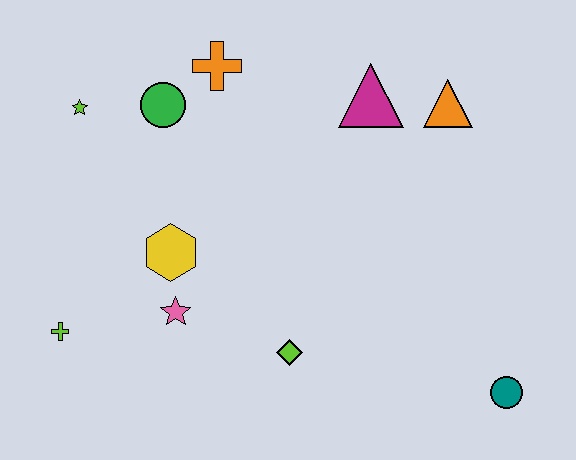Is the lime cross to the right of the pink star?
No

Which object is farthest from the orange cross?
The teal circle is farthest from the orange cross.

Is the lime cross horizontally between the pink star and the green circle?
No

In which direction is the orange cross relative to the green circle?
The orange cross is to the right of the green circle.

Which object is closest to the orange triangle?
The magenta triangle is closest to the orange triangle.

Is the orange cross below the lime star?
No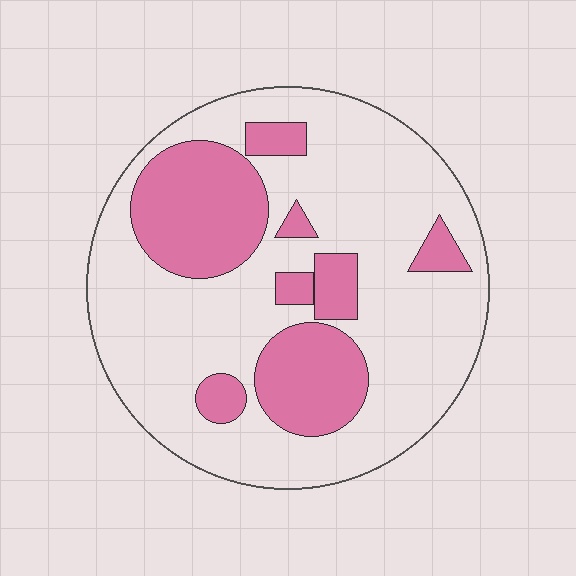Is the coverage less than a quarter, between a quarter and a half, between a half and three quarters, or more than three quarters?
Between a quarter and a half.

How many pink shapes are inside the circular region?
8.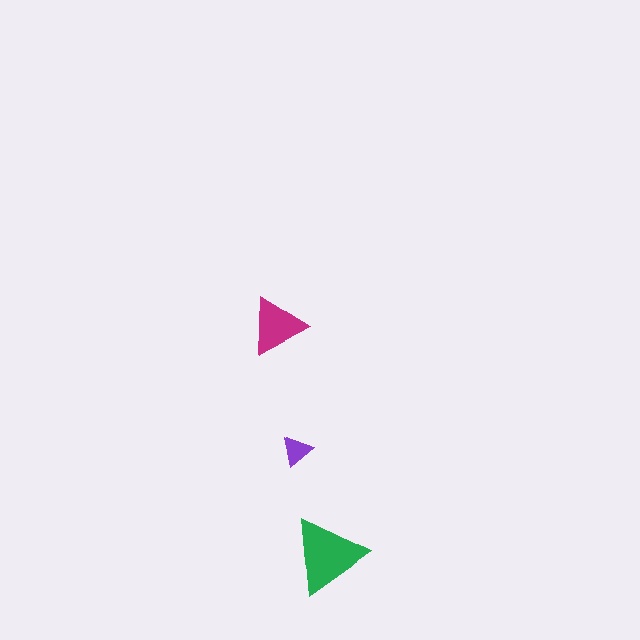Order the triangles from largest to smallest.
the green one, the magenta one, the purple one.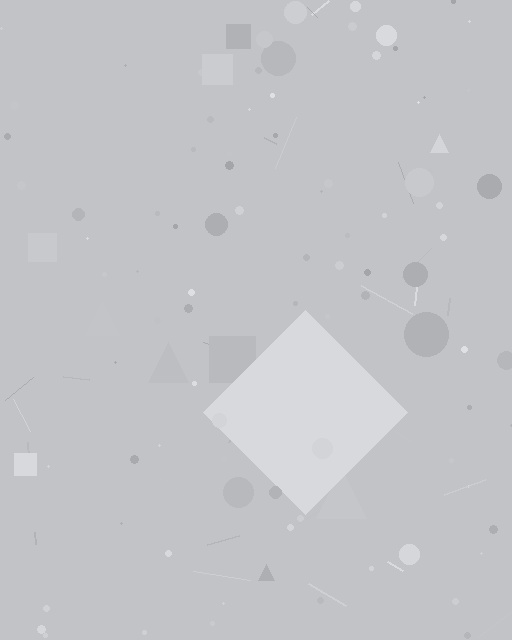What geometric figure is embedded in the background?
A diamond is embedded in the background.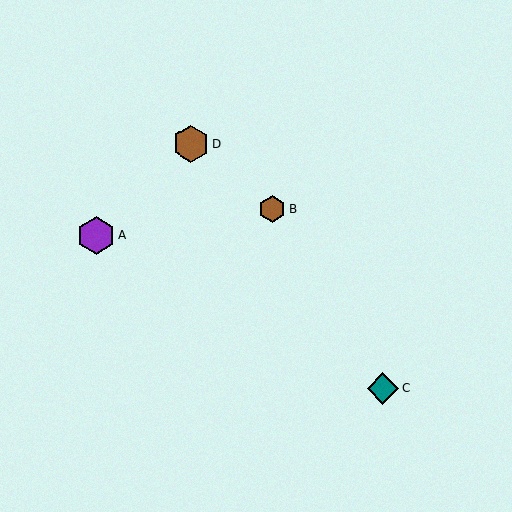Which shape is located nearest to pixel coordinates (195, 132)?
The brown hexagon (labeled D) at (191, 144) is nearest to that location.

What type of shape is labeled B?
Shape B is a brown hexagon.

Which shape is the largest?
The purple hexagon (labeled A) is the largest.